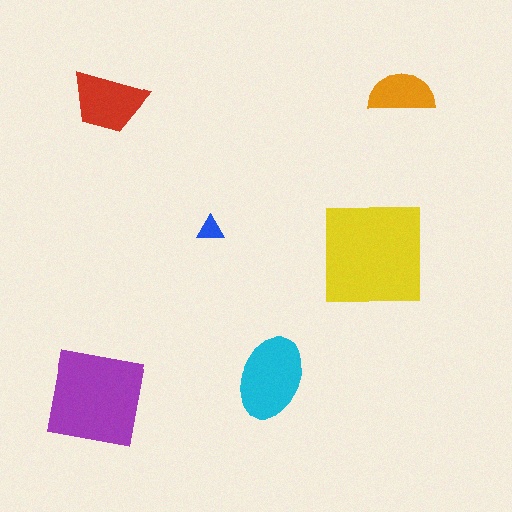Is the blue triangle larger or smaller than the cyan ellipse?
Smaller.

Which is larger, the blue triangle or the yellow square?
The yellow square.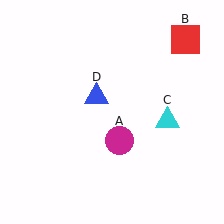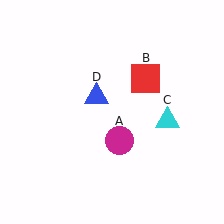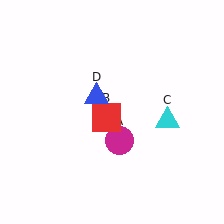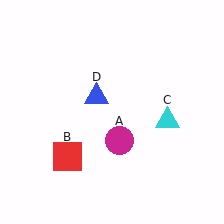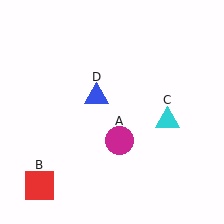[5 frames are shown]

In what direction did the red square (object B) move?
The red square (object B) moved down and to the left.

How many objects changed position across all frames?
1 object changed position: red square (object B).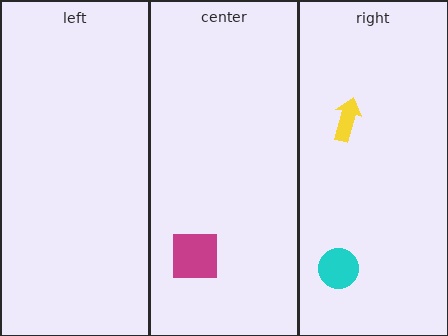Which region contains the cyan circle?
The right region.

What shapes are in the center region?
The magenta square.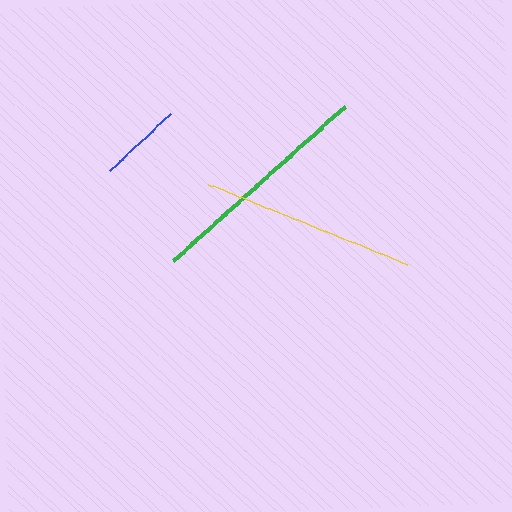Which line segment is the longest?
The green line is the longest at approximately 230 pixels.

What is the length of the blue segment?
The blue segment is approximately 83 pixels long.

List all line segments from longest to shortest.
From longest to shortest: green, yellow, blue.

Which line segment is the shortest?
The blue line is the shortest at approximately 83 pixels.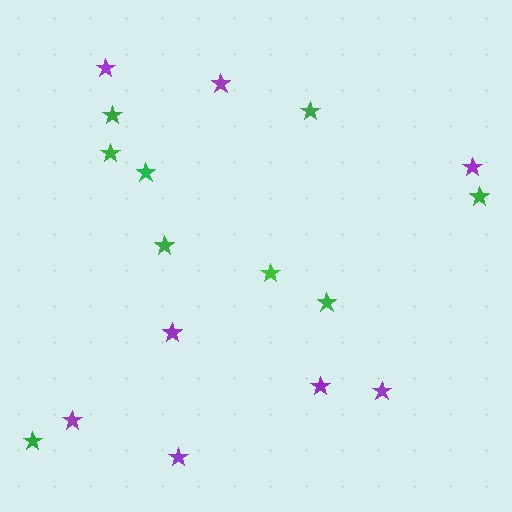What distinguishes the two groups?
There are 2 groups: one group of green stars (9) and one group of purple stars (8).